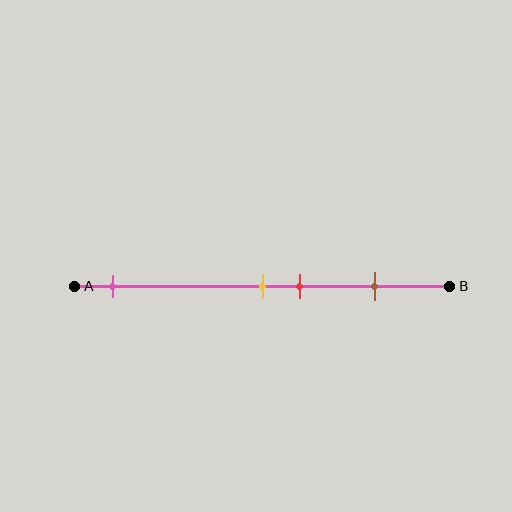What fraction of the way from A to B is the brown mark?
The brown mark is approximately 80% (0.8) of the way from A to B.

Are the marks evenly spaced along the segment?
No, the marks are not evenly spaced.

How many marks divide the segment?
There are 4 marks dividing the segment.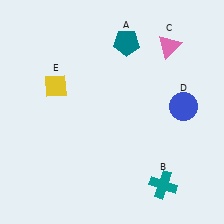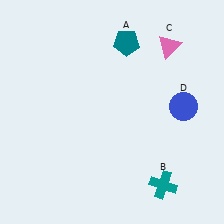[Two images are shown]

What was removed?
The yellow diamond (E) was removed in Image 2.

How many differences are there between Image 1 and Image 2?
There is 1 difference between the two images.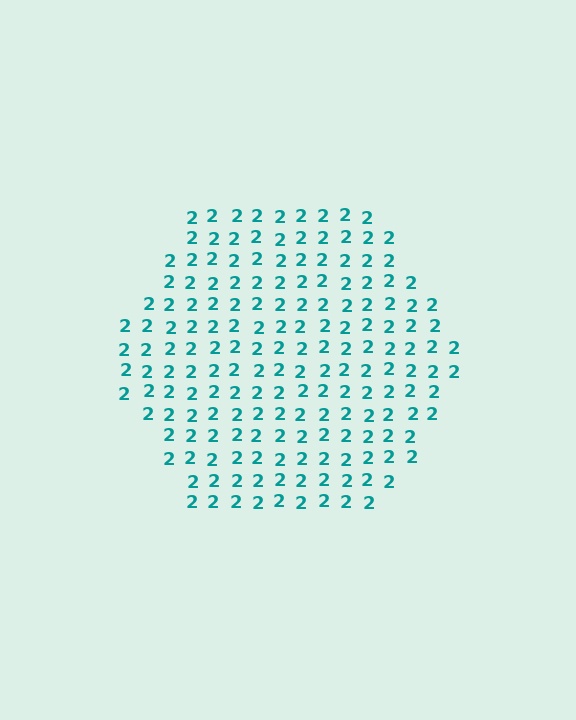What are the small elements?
The small elements are digit 2's.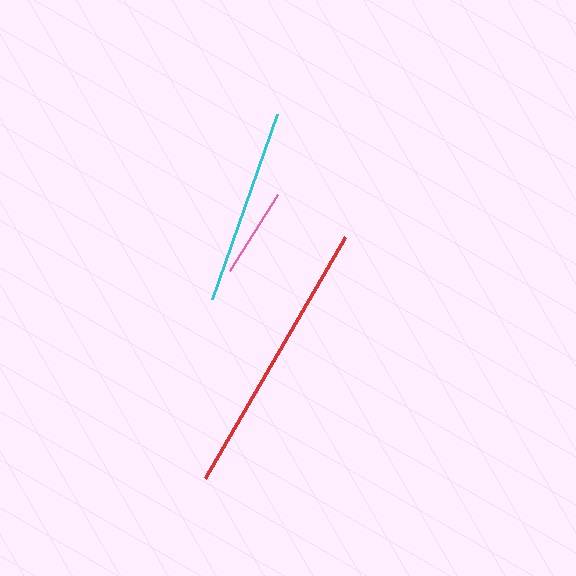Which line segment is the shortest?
The pink line is the shortest at approximately 90 pixels.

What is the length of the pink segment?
The pink segment is approximately 90 pixels long.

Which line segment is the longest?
The red line is the longest at approximately 279 pixels.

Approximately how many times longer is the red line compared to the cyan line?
The red line is approximately 1.4 times the length of the cyan line.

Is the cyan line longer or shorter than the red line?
The red line is longer than the cyan line.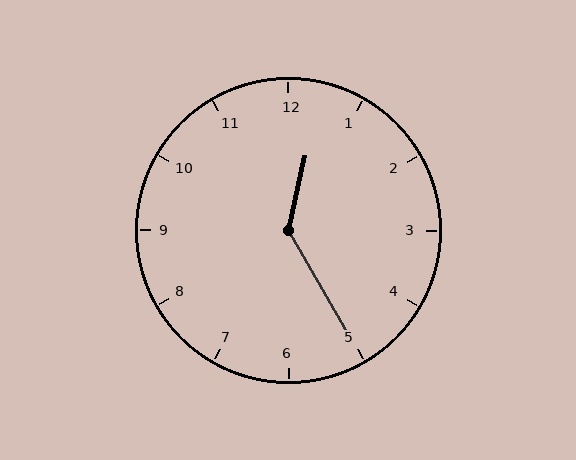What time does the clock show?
12:25.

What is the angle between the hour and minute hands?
Approximately 138 degrees.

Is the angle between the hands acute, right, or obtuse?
It is obtuse.